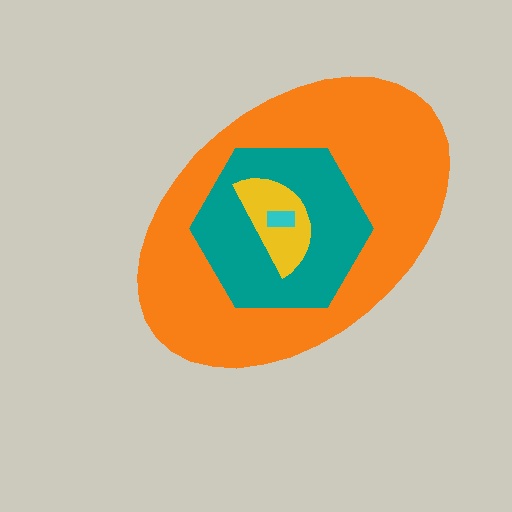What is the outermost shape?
The orange ellipse.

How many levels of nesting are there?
4.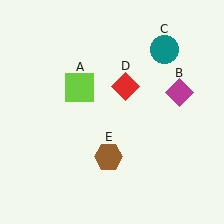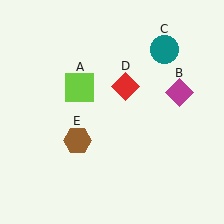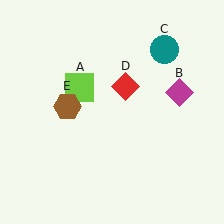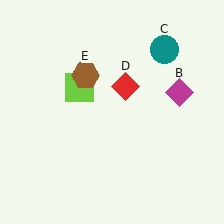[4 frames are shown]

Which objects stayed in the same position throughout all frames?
Lime square (object A) and magenta diamond (object B) and teal circle (object C) and red diamond (object D) remained stationary.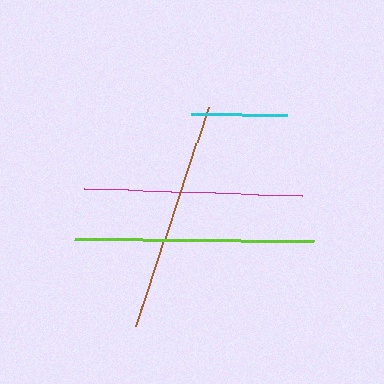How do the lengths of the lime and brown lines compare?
The lime and brown lines are approximately the same length.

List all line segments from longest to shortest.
From longest to shortest: lime, brown, magenta, cyan.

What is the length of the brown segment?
The brown segment is approximately 231 pixels long.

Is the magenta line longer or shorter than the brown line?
The brown line is longer than the magenta line.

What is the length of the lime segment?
The lime segment is approximately 240 pixels long.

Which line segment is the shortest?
The cyan line is the shortest at approximately 97 pixels.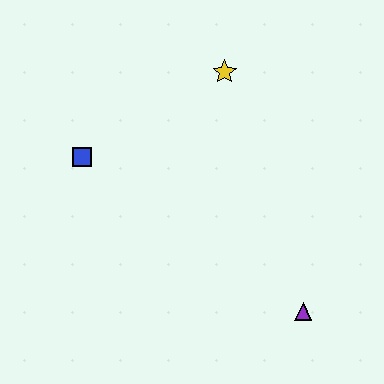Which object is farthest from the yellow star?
The purple triangle is farthest from the yellow star.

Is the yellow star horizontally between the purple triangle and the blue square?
Yes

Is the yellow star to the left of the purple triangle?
Yes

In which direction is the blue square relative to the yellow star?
The blue square is to the left of the yellow star.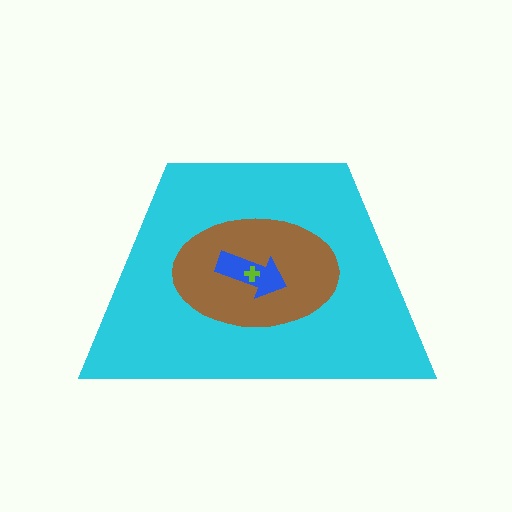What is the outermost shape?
The cyan trapezoid.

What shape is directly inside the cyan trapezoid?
The brown ellipse.